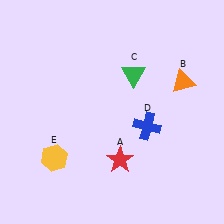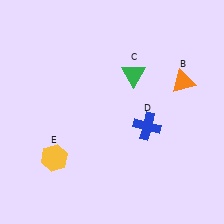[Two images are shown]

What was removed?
The red star (A) was removed in Image 2.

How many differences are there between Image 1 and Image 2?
There is 1 difference between the two images.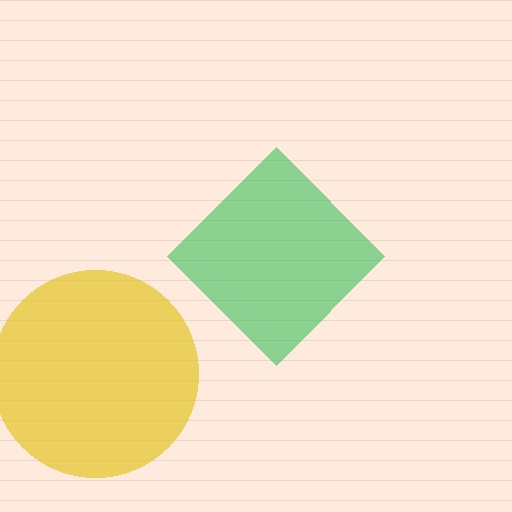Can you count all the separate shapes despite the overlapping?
Yes, there are 2 separate shapes.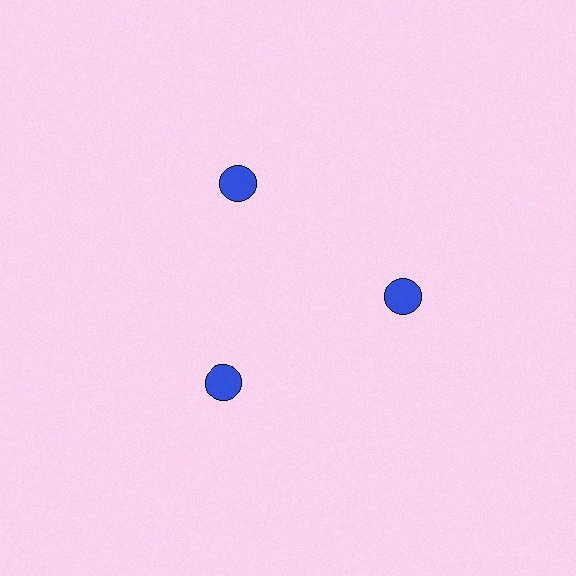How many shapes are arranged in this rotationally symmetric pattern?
There are 3 shapes, arranged in 3 groups of 1.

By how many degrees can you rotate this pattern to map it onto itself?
The pattern maps onto itself every 120 degrees of rotation.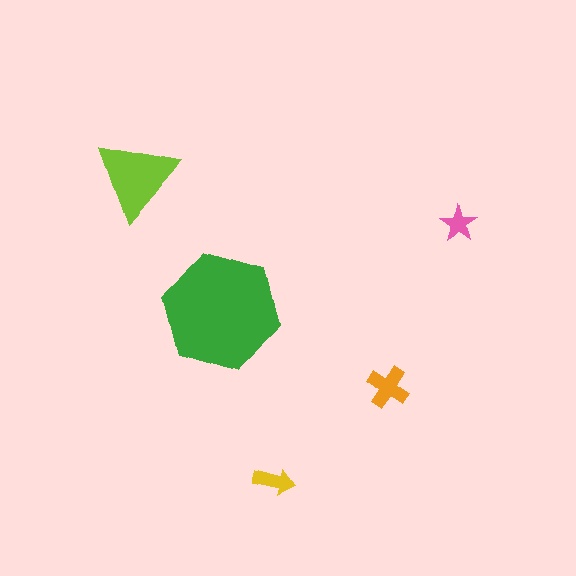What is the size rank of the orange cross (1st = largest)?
3rd.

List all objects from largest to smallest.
The green hexagon, the lime triangle, the orange cross, the yellow arrow, the pink star.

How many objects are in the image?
There are 5 objects in the image.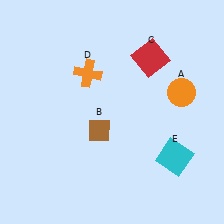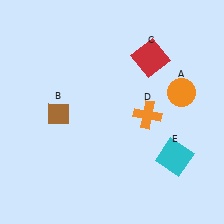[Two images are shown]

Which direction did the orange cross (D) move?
The orange cross (D) moved right.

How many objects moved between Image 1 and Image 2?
2 objects moved between the two images.